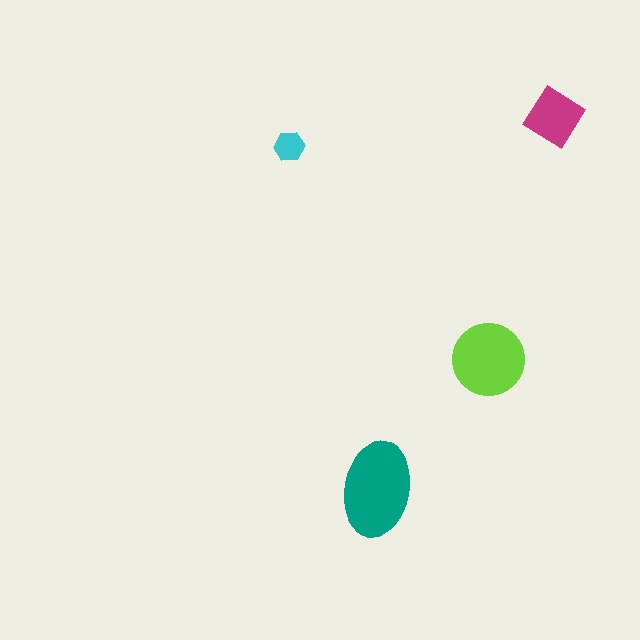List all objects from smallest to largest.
The cyan hexagon, the magenta diamond, the lime circle, the teal ellipse.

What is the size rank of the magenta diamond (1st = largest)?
3rd.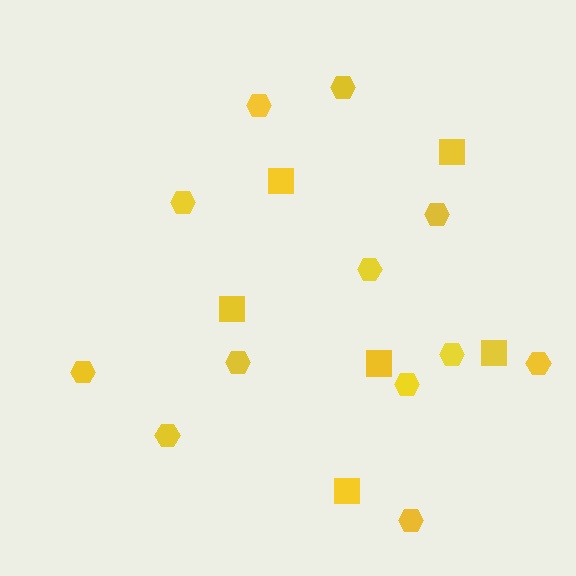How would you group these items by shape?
There are 2 groups: one group of squares (6) and one group of hexagons (12).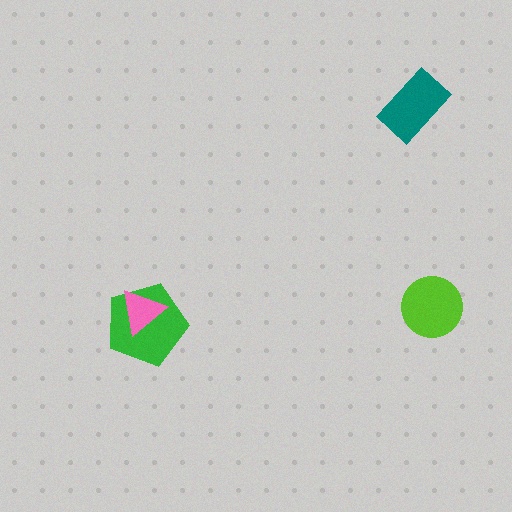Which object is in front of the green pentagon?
The pink triangle is in front of the green pentagon.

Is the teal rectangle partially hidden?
No, no other shape covers it.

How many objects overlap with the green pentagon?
1 object overlaps with the green pentagon.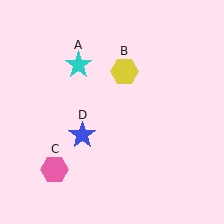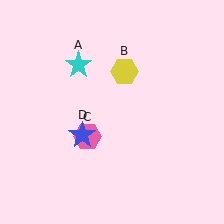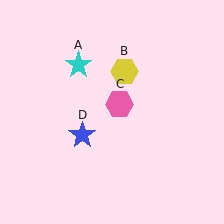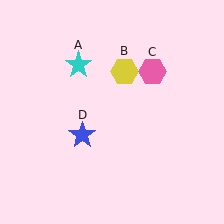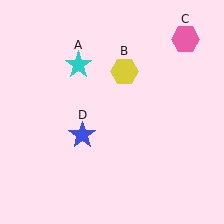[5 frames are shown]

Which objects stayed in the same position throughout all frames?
Cyan star (object A) and yellow hexagon (object B) and blue star (object D) remained stationary.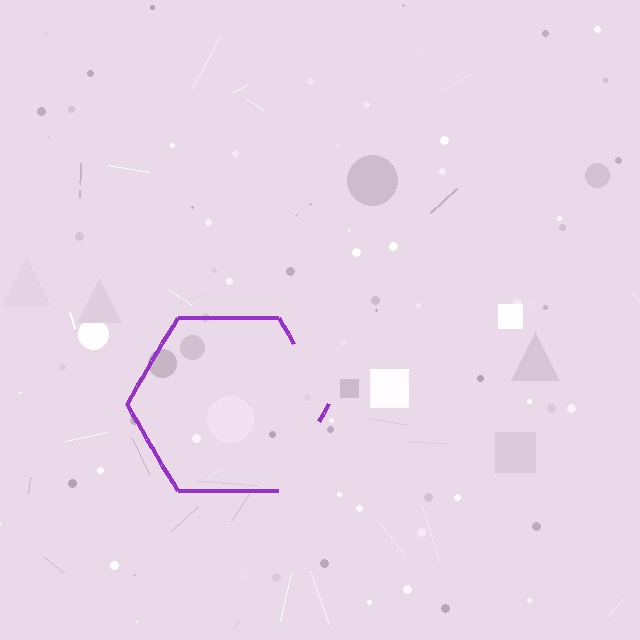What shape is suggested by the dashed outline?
The dashed outline suggests a hexagon.